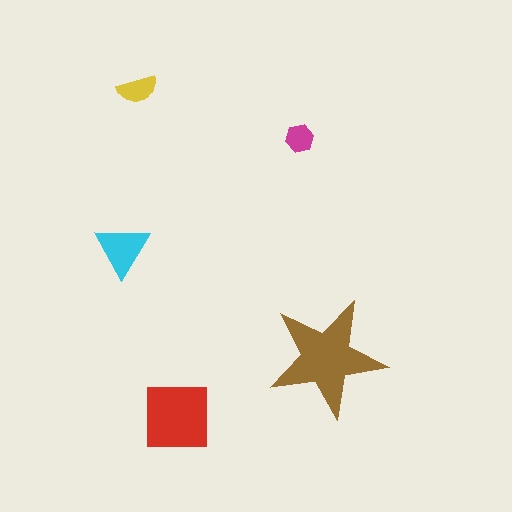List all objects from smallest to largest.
The magenta hexagon, the yellow semicircle, the cyan triangle, the red square, the brown star.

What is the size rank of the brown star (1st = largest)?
1st.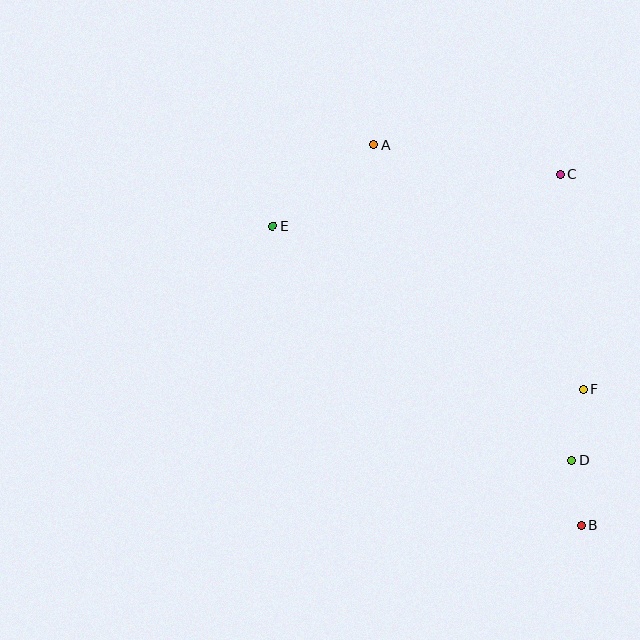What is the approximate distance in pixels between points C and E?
The distance between C and E is approximately 292 pixels.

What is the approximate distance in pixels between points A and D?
The distance between A and D is approximately 372 pixels.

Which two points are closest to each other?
Points B and D are closest to each other.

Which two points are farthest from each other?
Points A and B are farthest from each other.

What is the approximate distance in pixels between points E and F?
The distance between E and F is approximately 351 pixels.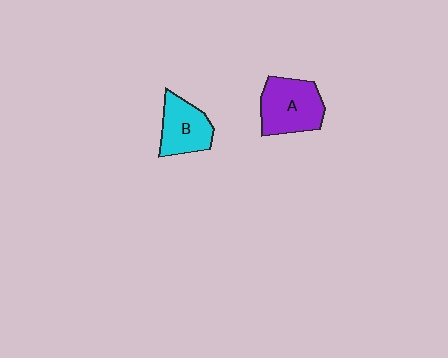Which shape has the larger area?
Shape A (purple).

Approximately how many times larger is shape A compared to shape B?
Approximately 1.3 times.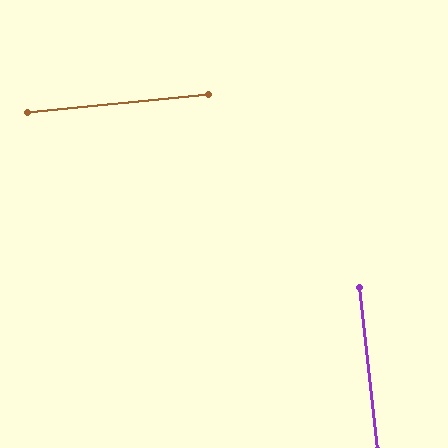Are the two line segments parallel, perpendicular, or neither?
Perpendicular — they meet at approximately 89°.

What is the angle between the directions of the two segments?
Approximately 89 degrees.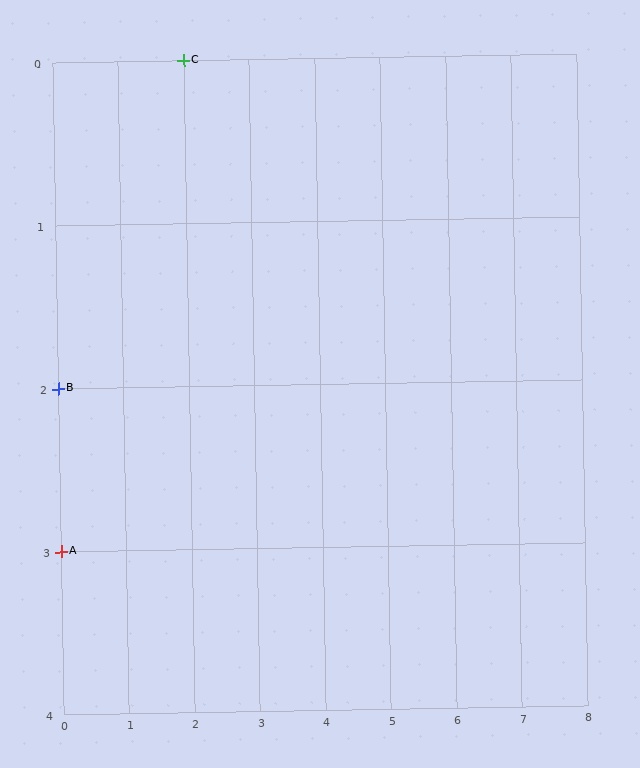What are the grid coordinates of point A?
Point A is at grid coordinates (0, 3).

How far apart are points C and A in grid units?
Points C and A are 2 columns and 3 rows apart (about 3.6 grid units diagonally).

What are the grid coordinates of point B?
Point B is at grid coordinates (0, 2).